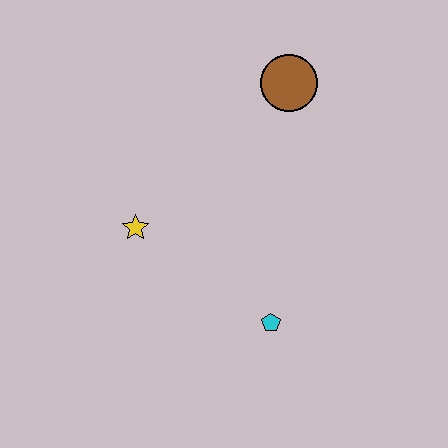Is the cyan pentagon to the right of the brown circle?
No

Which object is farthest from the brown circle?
The cyan pentagon is farthest from the brown circle.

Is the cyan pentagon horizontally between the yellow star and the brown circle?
Yes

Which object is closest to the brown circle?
The yellow star is closest to the brown circle.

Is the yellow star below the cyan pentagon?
No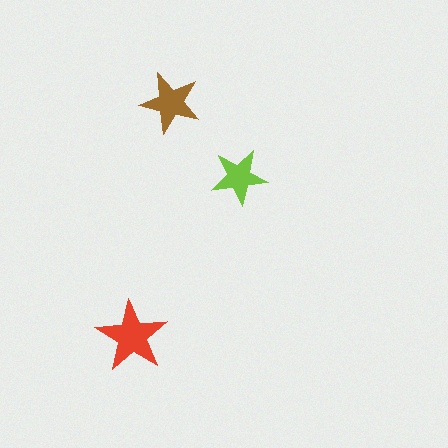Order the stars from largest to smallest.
the red one, the brown one, the lime one.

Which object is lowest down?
The red star is bottommost.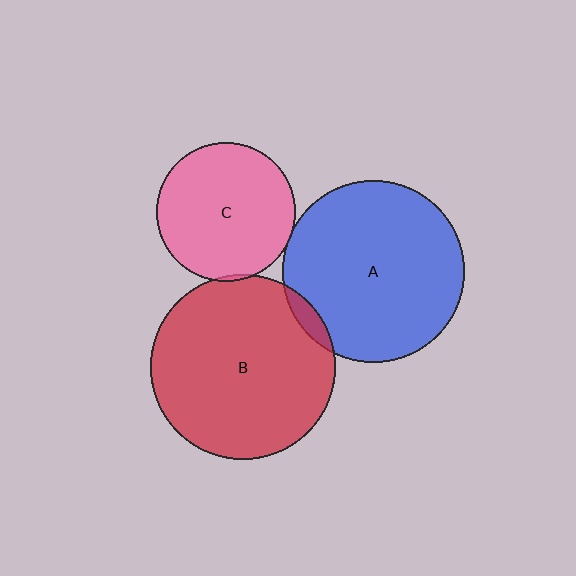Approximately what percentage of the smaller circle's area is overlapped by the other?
Approximately 5%.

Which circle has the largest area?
Circle B (red).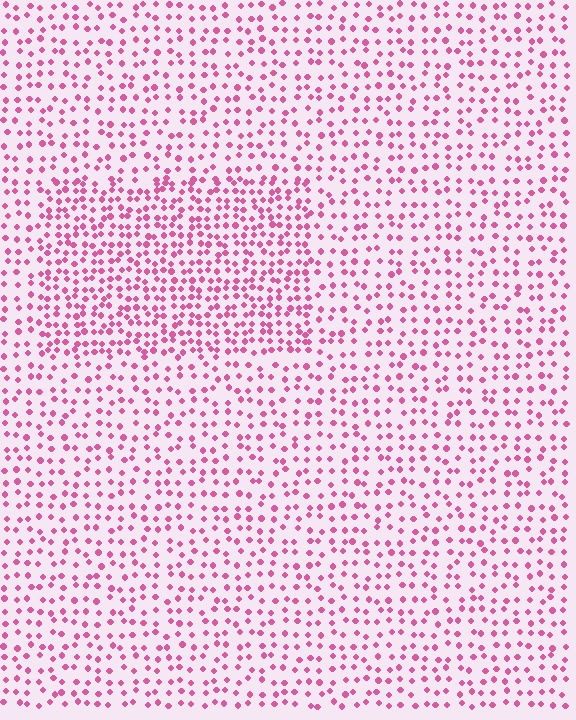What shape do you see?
I see a rectangle.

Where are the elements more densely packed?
The elements are more densely packed inside the rectangle boundary.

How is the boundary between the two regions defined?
The boundary is defined by a change in element density (approximately 1.7x ratio). All elements are the same color, size, and shape.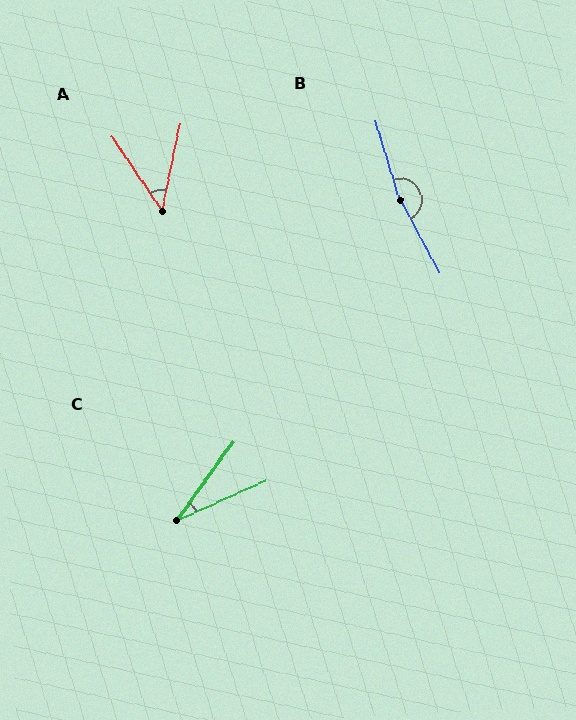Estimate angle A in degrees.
Approximately 46 degrees.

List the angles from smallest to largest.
C (30°), A (46°), B (169°).